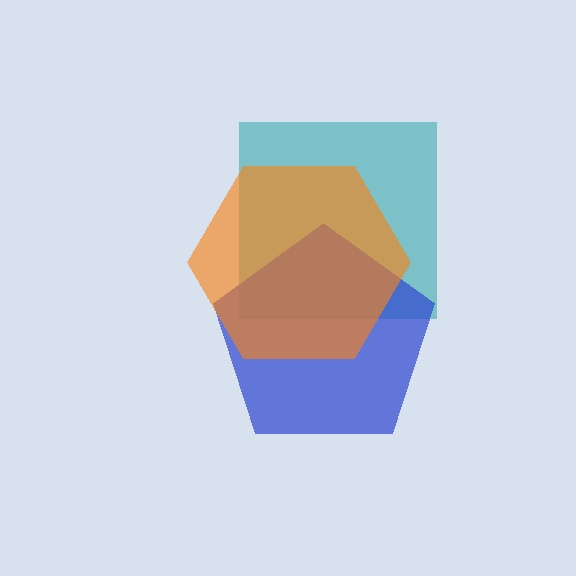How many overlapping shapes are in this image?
There are 3 overlapping shapes in the image.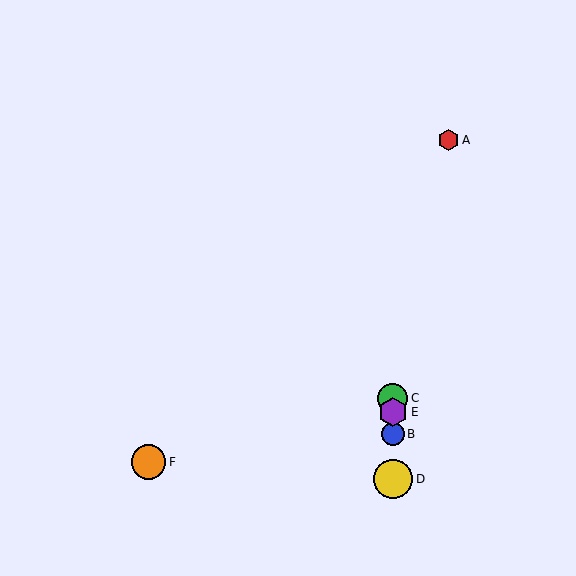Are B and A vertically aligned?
No, B is at x≈393 and A is at x≈448.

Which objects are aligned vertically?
Objects B, C, D, E are aligned vertically.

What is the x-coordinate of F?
Object F is at x≈149.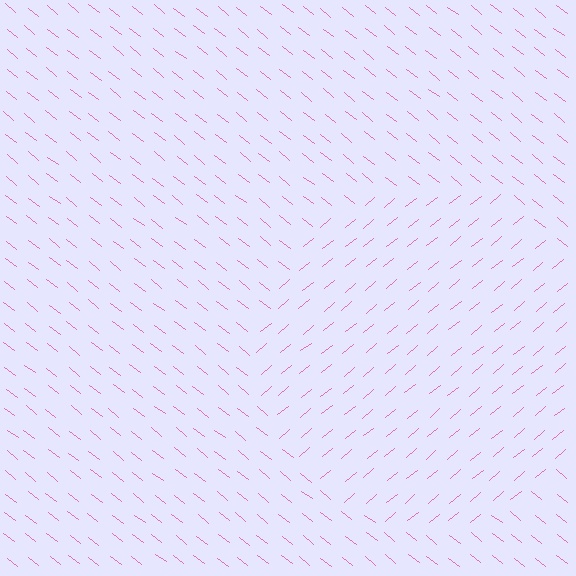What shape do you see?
I see a circle.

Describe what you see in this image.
The image is filled with small pink line segments. A circle region in the image has lines oriented differently from the surrounding lines, creating a visible texture boundary.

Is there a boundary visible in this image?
Yes, there is a texture boundary formed by a change in line orientation.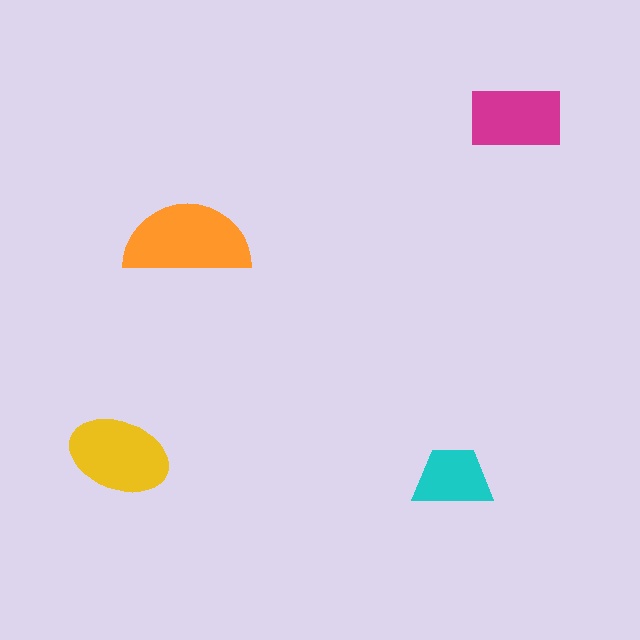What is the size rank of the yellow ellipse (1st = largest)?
2nd.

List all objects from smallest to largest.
The cyan trapezoid, the magenta rectangle, the yellow ellipse, the orange semicircle.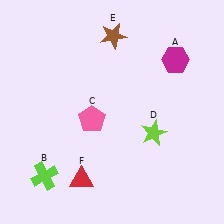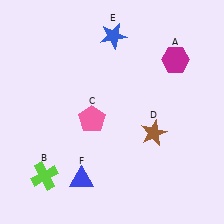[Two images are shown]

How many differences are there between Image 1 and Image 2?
There are 3 differences between the two images.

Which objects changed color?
D changed from lime to brown. E changed from brown to blue. F changed from red to blue.